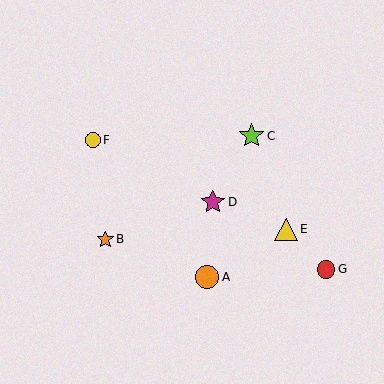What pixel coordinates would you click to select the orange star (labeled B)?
Click at (105, 239) to select the orange star B.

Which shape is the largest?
The lime star (labeled C) is the largest.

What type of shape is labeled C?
Shape C is a lime star.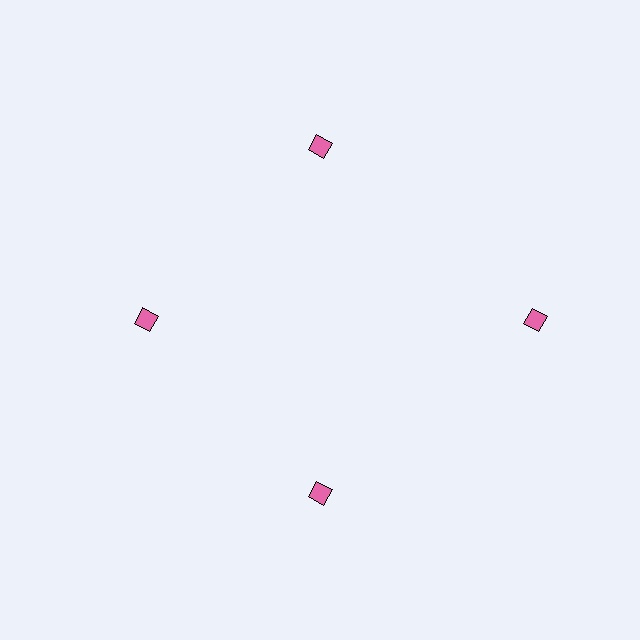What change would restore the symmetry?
The symmetry would be restored by moving it inward, back onto the ring so that all 4 diamonds sit at equal angles and equal distance from the center.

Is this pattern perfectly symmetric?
No. The 4 pink diamonds are arranged in a ring, but one element near the 3 o'clock position is pushed outward from the center, breaking the 4-fold rotational symmetry.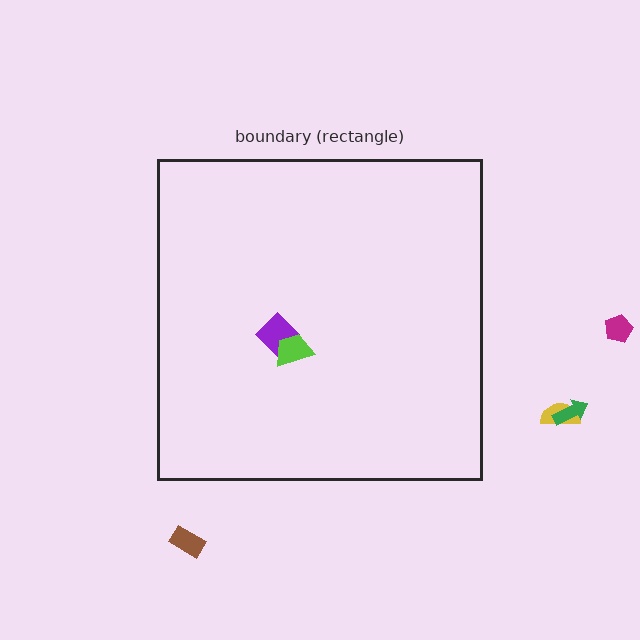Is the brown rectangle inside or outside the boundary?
Outside.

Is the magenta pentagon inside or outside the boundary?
Outside.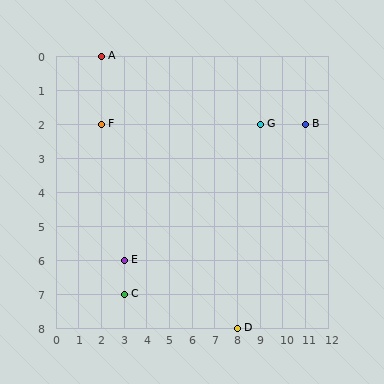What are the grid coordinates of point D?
Point D is at grid coordinates (8, 8).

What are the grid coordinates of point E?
Point E is at grid coordinates (3, 6).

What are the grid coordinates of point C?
Point C is at grid coordinates (3, 7).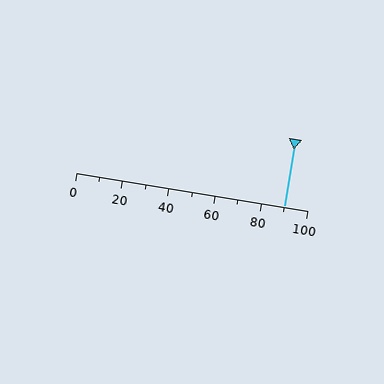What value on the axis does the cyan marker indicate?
The marker indicates approximately 90.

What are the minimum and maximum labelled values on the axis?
The axis runs from 0 to 100.